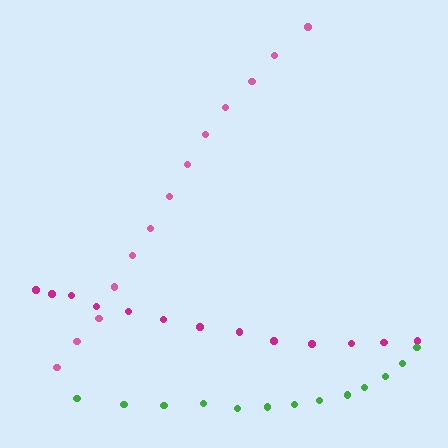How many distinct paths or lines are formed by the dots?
There are 3 distinct paths.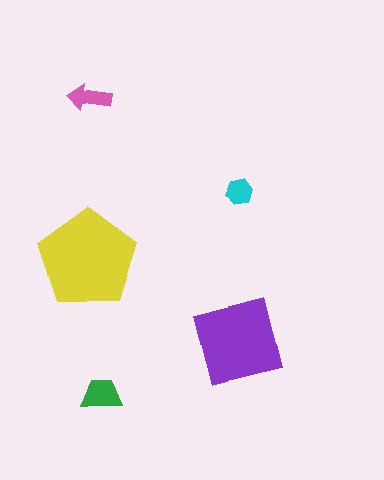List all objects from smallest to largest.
The cyan hexagon, the pink arrow, the green trapezoid, the purple square, the yellow pentagon.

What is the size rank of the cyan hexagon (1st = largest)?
5th.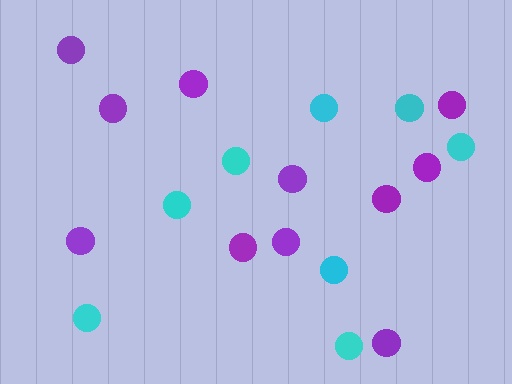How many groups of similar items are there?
There are 2 groups: one group of cyan circles (8) and one group of purple circles (11).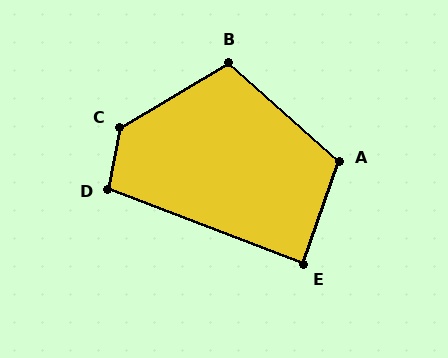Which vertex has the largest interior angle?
C, at approximately 131 degrees.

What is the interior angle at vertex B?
Approximately 107 degrees (obtuse).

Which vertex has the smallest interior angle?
E, at approximately 88 degrees.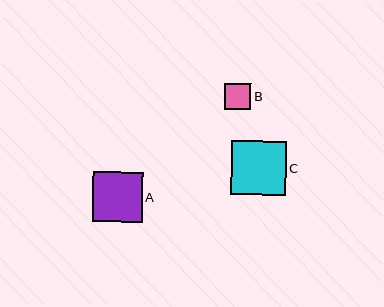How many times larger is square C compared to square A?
Square C is approximately 1.1 times the size of square A.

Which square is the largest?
Square C is the largest with a size of approximately 55 pixels.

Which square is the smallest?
Square B is the smallest with a size of approximately 26 pixels.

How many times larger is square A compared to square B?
Square A is approximately 1.9 times the size of square B.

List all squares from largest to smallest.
From largest to smallest: C, A, B.